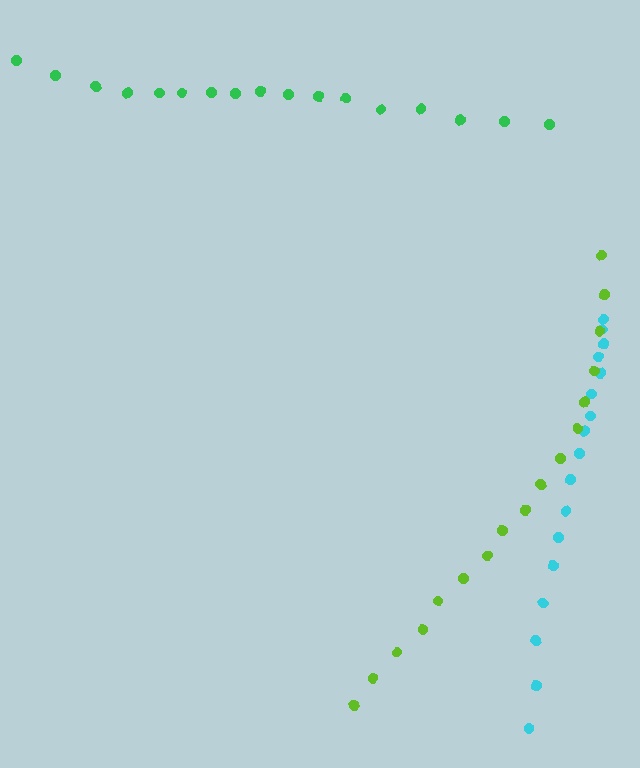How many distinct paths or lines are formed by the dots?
There are 3 distinct paths.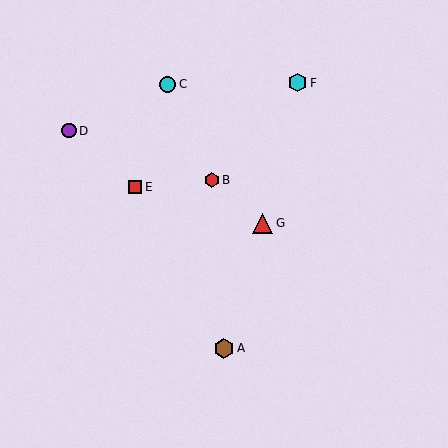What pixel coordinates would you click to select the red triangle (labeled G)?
Click at (263, 223) to select the red triangle G.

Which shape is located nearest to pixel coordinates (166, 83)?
The cyan circle (labeled C) at (168, 84) is nearest to that location.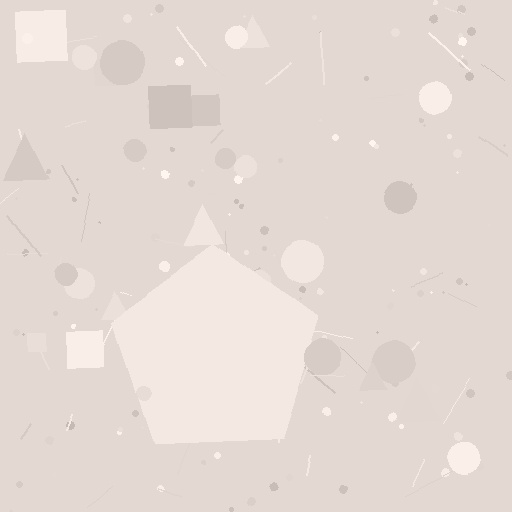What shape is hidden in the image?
A pentagon is hidden in the image.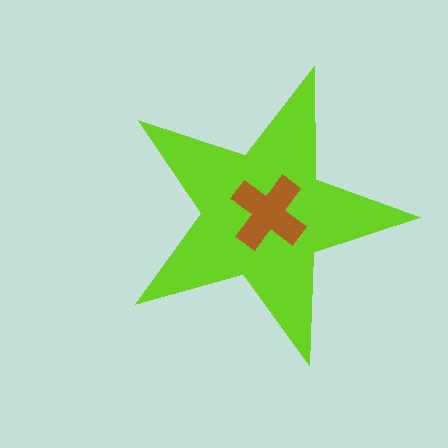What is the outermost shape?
The lime star.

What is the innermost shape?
The brown cross.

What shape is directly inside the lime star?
The brown cross.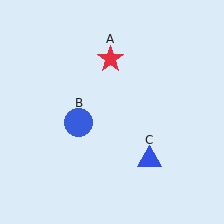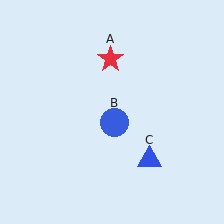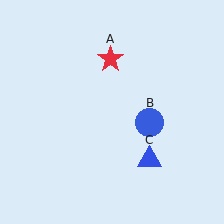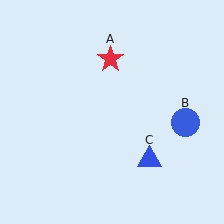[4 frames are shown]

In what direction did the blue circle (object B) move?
The blue circle (object B) moved right.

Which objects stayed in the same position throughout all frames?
Red star (object A) and blue triangle (object C) remained stationary.